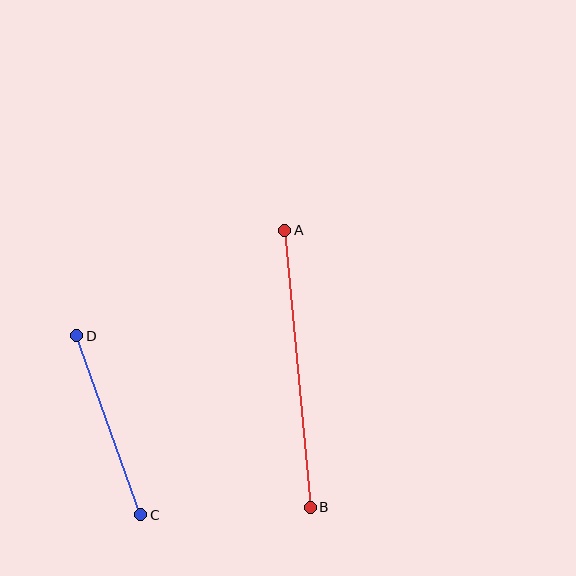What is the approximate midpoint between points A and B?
The midpoint is at approximately (298, 369) pixels.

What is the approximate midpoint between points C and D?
The midpoint is at approximately (109, 425) pixels.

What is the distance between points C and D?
The distance is approximately 190 pixels.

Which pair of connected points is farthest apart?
Points A and B are farthest apart.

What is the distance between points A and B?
The distance is approximately 278 pixels.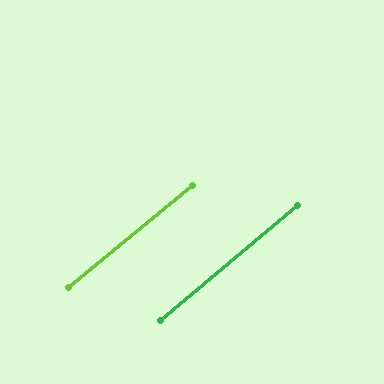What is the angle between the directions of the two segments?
Approximately 1 degree.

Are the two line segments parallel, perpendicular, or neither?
Parallel — their directions differ by only 0.6°.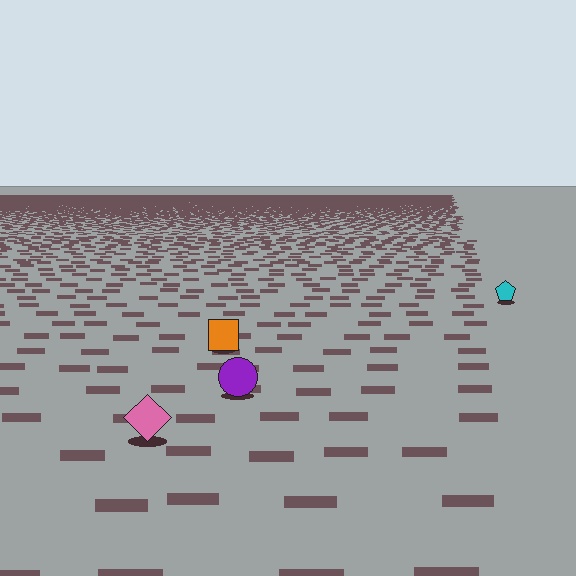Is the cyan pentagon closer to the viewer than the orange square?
No. The orange square is closer — you can tell from the texture gradient: the ground texture is coarser near it.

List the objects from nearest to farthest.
From nearest to farthest: the pink diamond, the purple circle, the orange square, the cyan pentagon.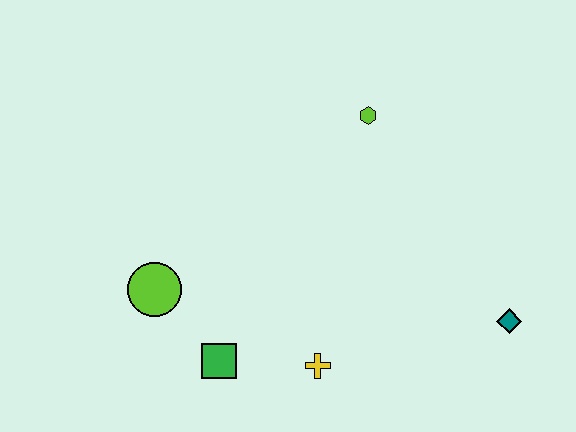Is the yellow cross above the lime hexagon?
No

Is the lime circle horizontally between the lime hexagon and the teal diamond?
No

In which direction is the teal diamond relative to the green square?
The teal diamond is to the right of the green square.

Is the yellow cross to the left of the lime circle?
No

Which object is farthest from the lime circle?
The teal diamond is farthest from the lime circle.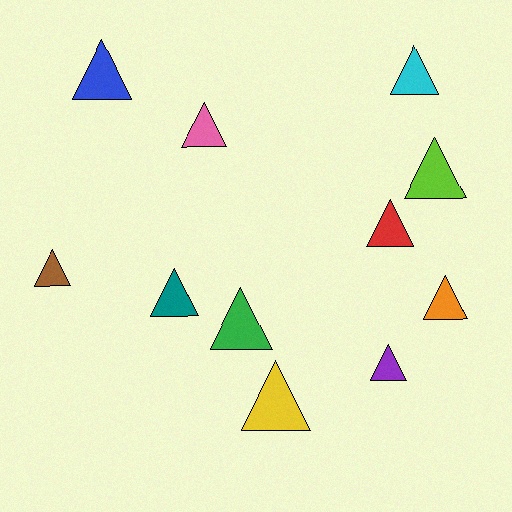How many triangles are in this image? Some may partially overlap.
There are 11 triangles.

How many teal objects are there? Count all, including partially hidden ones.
There is 1 teal object.